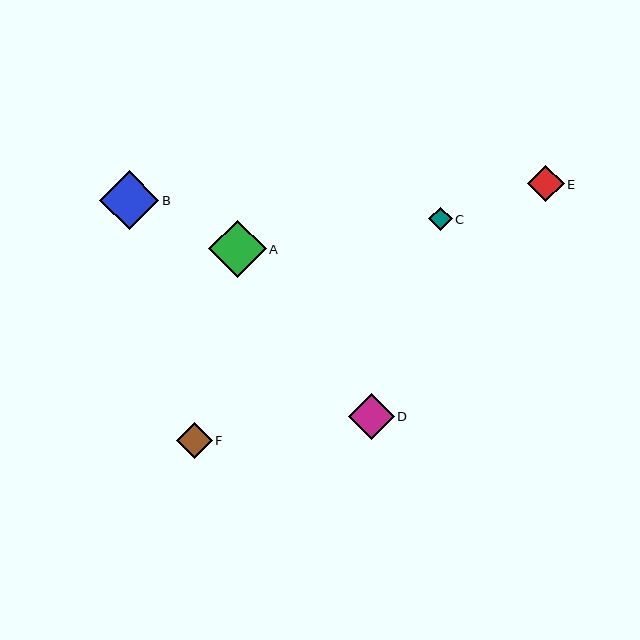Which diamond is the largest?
Diamond B is the largest with a size of approximately 59 pixels.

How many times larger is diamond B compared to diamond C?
Diamond B is approximately 2.5 times the size of diamond C.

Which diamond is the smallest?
Diamond C is the smallest with a size of approximately 24 pixels.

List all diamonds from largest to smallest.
From largest to smallest: B, A, D, E, F, C.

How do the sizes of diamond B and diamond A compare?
Diamond B and diamond A are approximately the same size.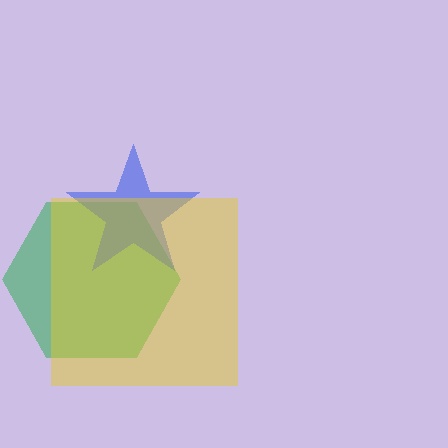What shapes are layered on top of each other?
The layered shapes are: a green hexagon, a blue star, a yellow square.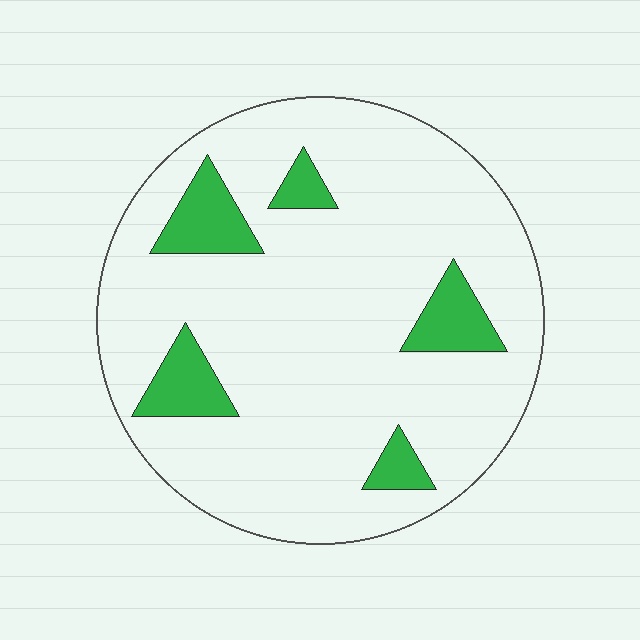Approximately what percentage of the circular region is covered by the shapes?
Approximately 15%.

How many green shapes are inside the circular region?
5.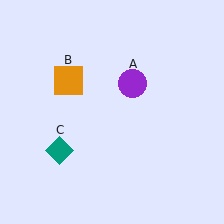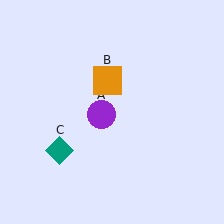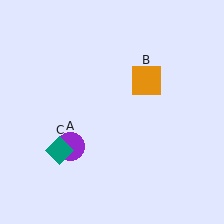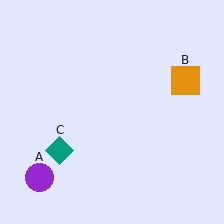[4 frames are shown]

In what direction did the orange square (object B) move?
The orange square (object B) moved right.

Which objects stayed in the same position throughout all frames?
Teal diamond (object C) remained stationary.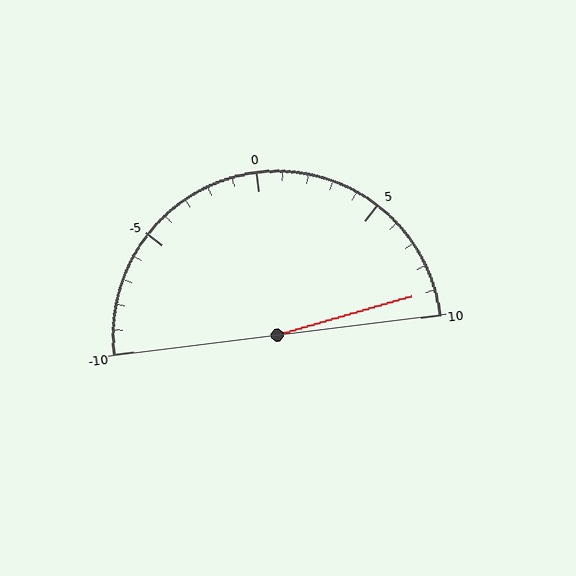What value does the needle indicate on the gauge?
The needle indicates approximately 9.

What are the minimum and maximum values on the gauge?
The gauge ranges from -10 to 10.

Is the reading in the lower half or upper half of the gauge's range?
The reading is in the upper half of the range (-10 to 10).